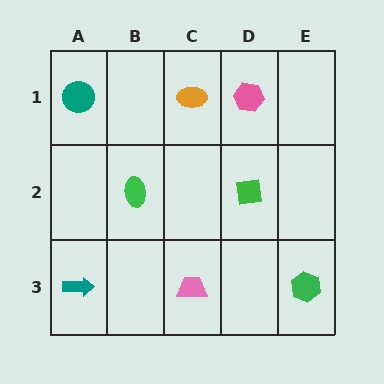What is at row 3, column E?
A green hexagon.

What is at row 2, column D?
A green square.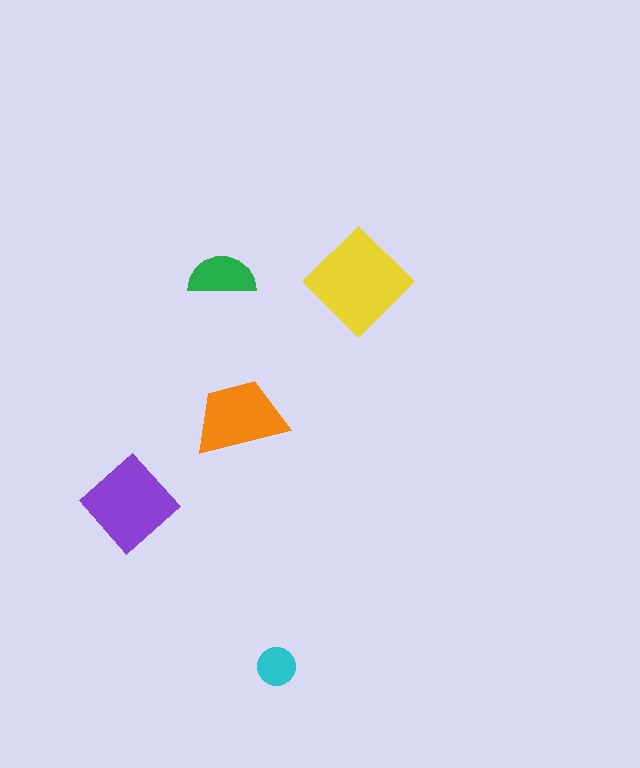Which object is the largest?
The yellow diamond.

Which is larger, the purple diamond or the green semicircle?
The purple diamond.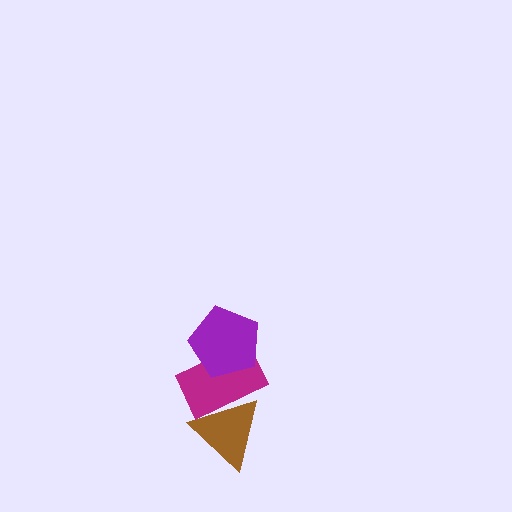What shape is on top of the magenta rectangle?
The purple pentagon is on top of the magenta rectangle.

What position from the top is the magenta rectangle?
The magenta rectangle is 2nd from the top.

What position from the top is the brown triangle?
The brown triangle is 3rd from the top.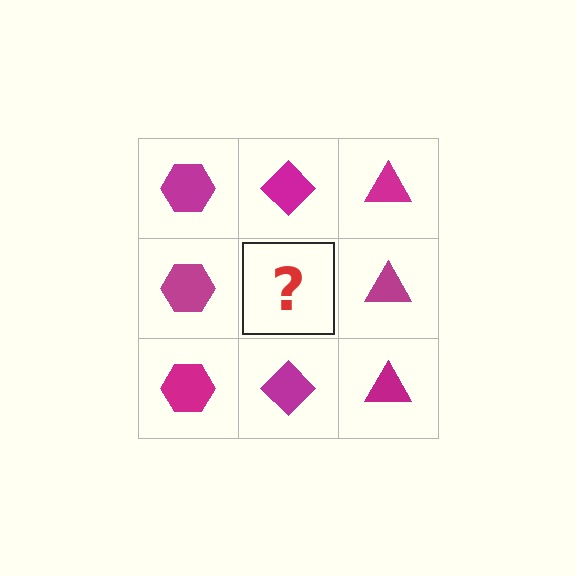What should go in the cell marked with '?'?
The missing cell should contain a magenta diamond.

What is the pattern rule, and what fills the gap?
The rule is that each column has a consistent shape. The gap should be filled with a magenta diamond.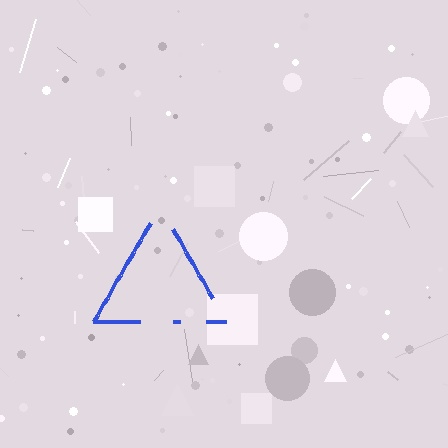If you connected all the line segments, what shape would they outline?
They would outline a triangle.